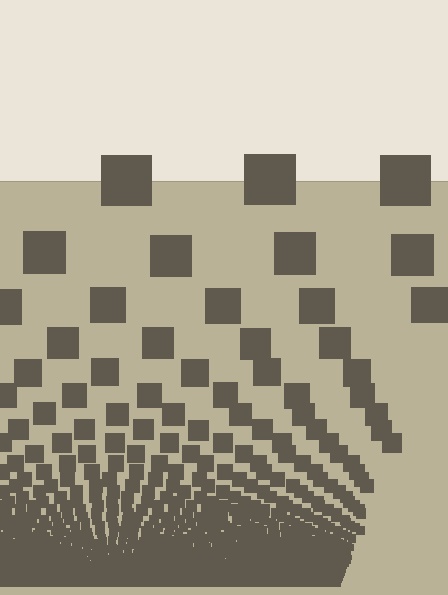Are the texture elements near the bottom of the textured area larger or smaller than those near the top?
Smaller. The gradient is inverted — elements near the bottom are smaller and denser.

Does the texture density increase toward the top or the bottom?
Density increases toward the bottom.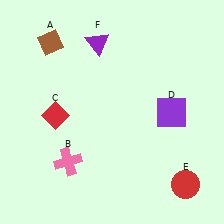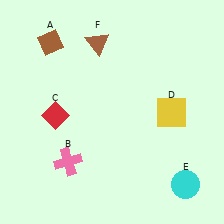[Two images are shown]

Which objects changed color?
D changed from purple to yellow. E changed from red to cyan. F changed from purple to brown.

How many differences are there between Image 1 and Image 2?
There are 3 differences between the two images.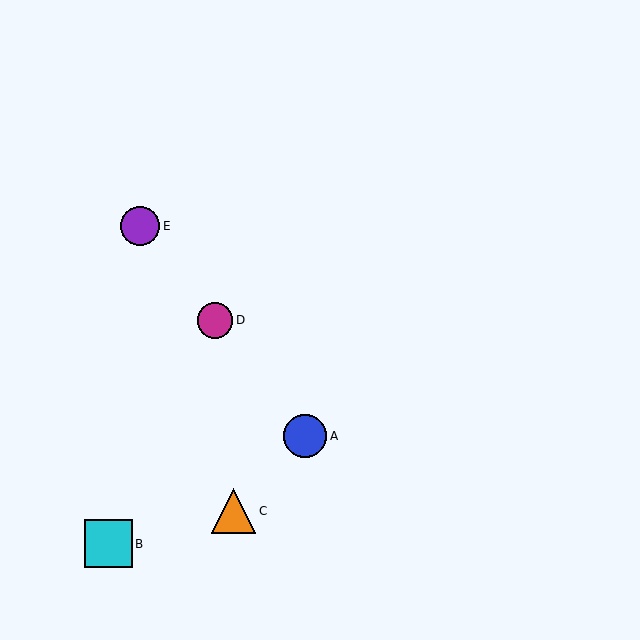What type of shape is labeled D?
Shape D is a magenta circle.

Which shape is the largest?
The cyan square (labeled B) is the largest.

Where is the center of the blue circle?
The center of the blue circle is at (305, 436).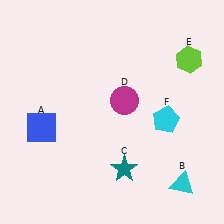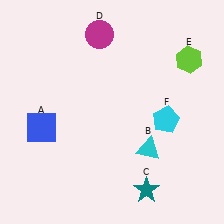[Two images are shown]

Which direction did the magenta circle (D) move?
The magenta circle (D) moved up.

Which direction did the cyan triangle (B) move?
The cyan triangle (B) moved up.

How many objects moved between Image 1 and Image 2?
3 objects moved between the two images.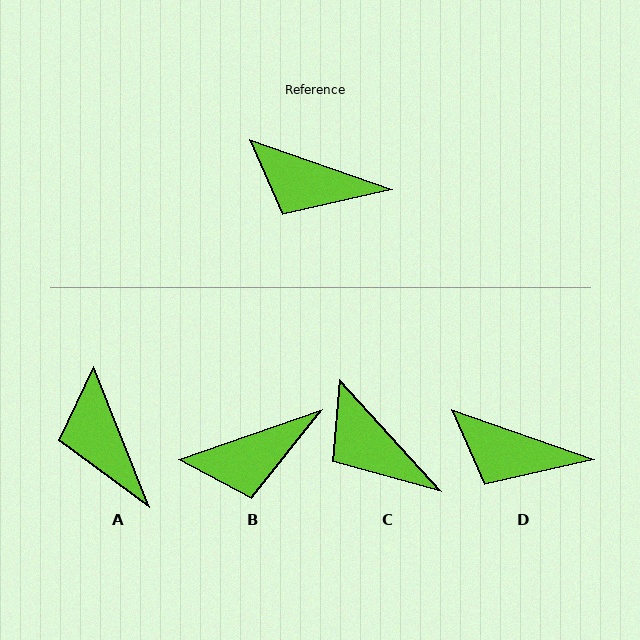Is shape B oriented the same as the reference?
No, it is off by about 39 degrees.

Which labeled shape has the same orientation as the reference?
D.